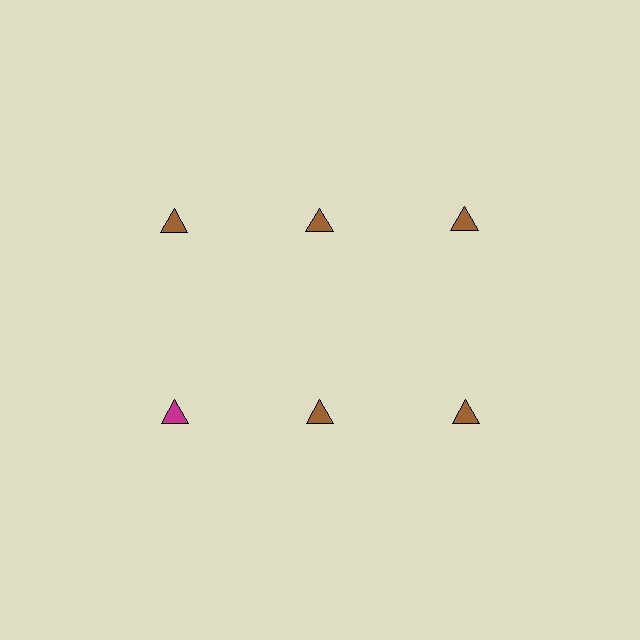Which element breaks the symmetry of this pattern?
The magenta triangle in the second row, leftmost column breaks the symmetry. All other shapes are brown triangles.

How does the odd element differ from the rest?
It has a different color: magenta instead of brown.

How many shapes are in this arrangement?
There are 6 shapes arranged in a grid pattern.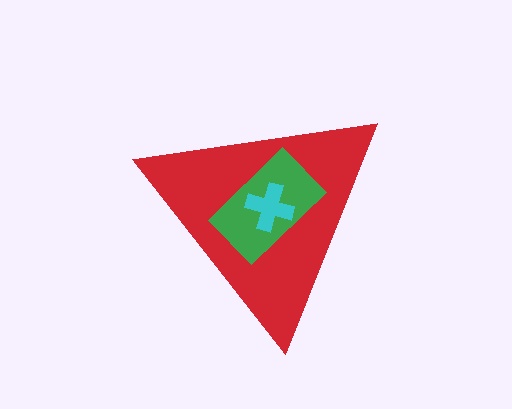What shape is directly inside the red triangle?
The green rectangle.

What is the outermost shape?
The red triangle.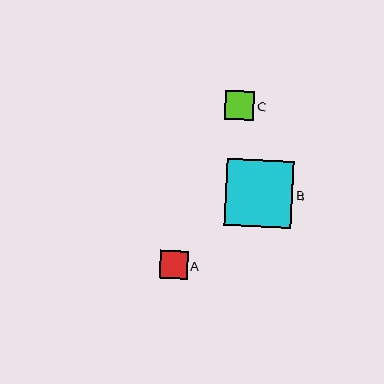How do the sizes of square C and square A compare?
Square C and square A are approximately the same size.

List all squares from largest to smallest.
From largest to smallest: B, C, A.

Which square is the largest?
Square B is the largest with a size of approximately 67 pixels.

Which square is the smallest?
Square A is the smallest with a size of approximately 27 pixels.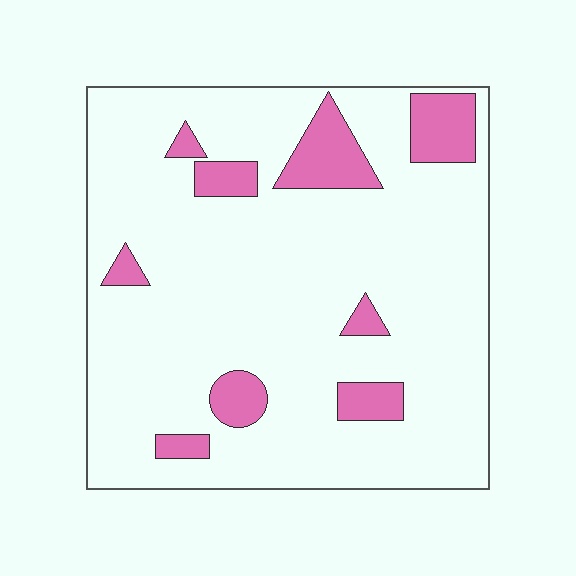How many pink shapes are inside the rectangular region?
9.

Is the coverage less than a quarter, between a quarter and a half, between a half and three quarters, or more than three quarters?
Less than a quarter.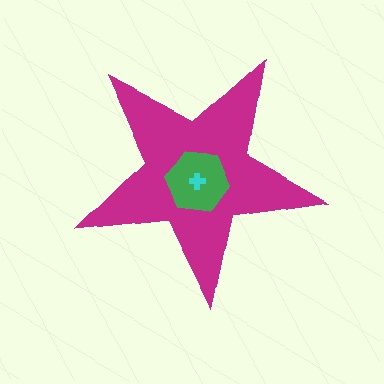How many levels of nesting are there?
3.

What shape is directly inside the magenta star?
The green hexagon.